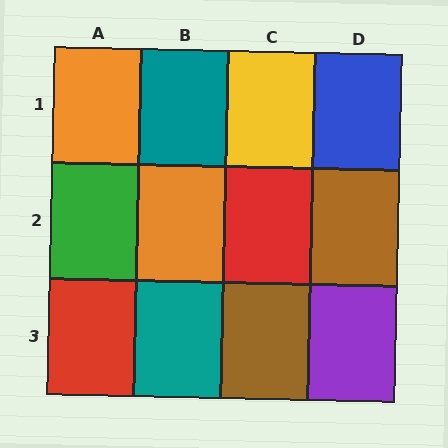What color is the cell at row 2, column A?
Green.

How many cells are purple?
1 cell is purple.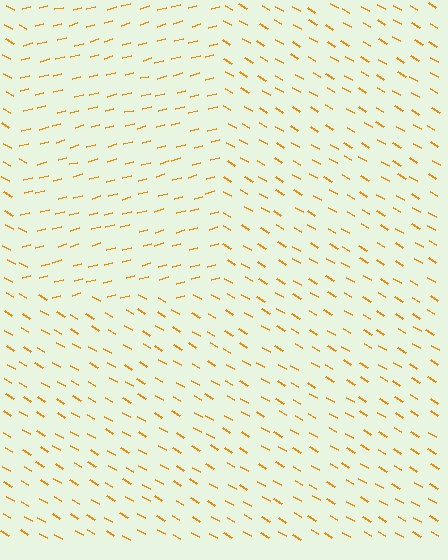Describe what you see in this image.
The image is filled with small orange line segments. A rectangle region in the image has lines oriented differently from the surrounding lines, creating a visible texture boundary.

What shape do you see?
I see a rectangle.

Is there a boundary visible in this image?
Yes, there is a texture boundary formed by a change in line orientation.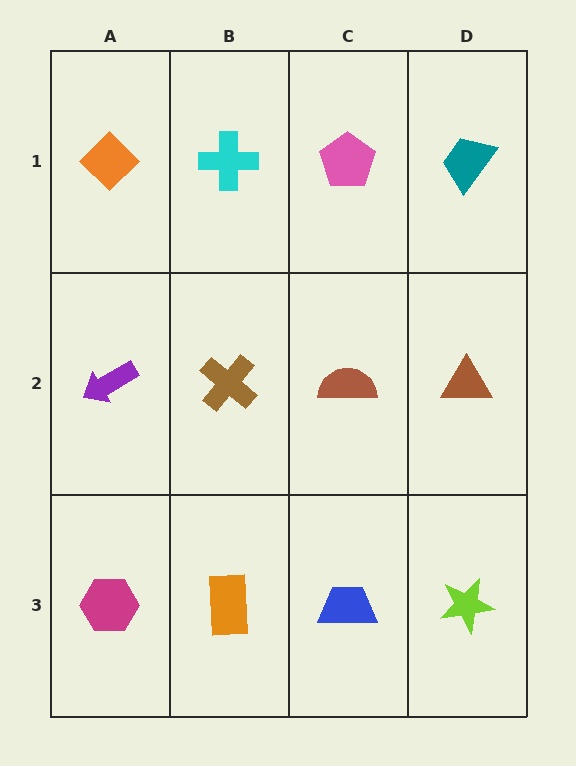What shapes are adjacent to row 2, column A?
An orange diamond (row 1, column A), a magenta hexagon (row 3, column A), a brown cross (row 2, column B).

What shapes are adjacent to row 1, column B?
A brown cross (row 2, column B), an orange diamond (row 1, column A), a pink pentagon (row 1, column C).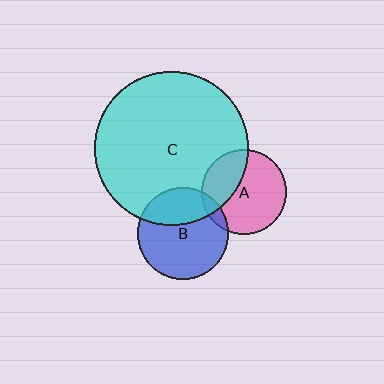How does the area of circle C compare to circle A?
Approximately 3.3 times.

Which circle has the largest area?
Circle C (cyan).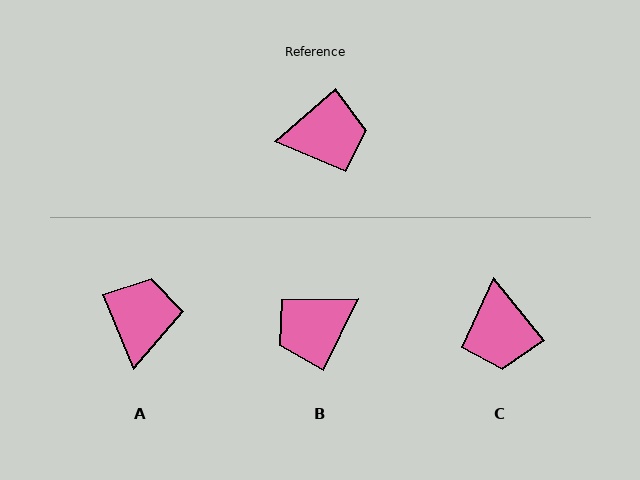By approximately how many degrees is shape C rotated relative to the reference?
Approximately 91 degrees clockwise.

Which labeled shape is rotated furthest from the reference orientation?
B, about 156 degrees away.